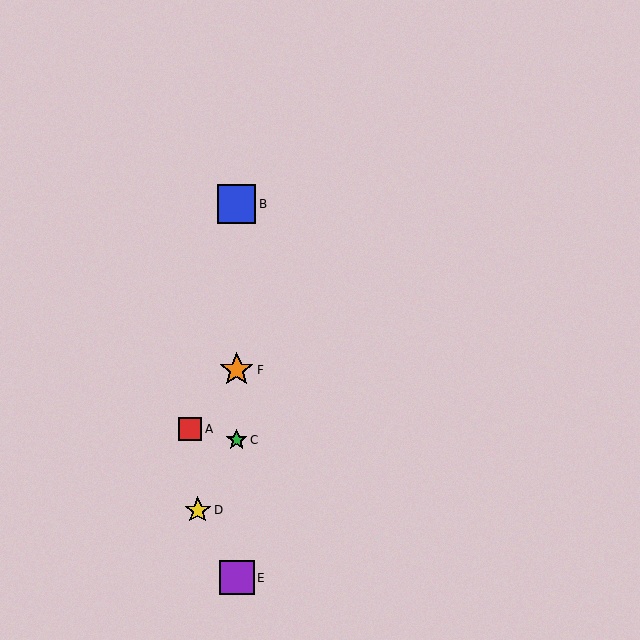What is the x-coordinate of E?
Object E is at x≈237.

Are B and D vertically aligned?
No, B is at x≈237 and D is at x≈198.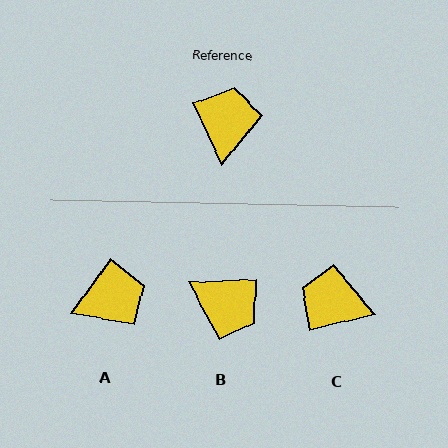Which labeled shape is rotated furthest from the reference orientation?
B, about 112 degrees away.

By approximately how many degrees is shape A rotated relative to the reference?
Approximately 60 degrees clockwise.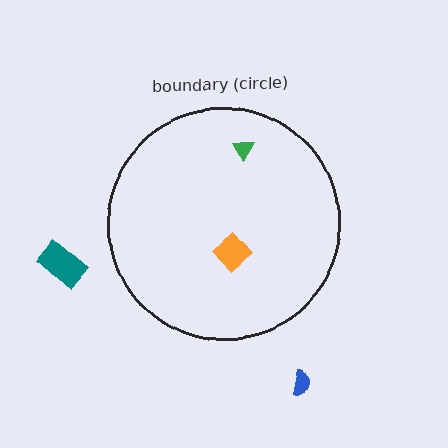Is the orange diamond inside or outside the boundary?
Inside.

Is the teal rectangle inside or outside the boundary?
Outside.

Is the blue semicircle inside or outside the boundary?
Outside.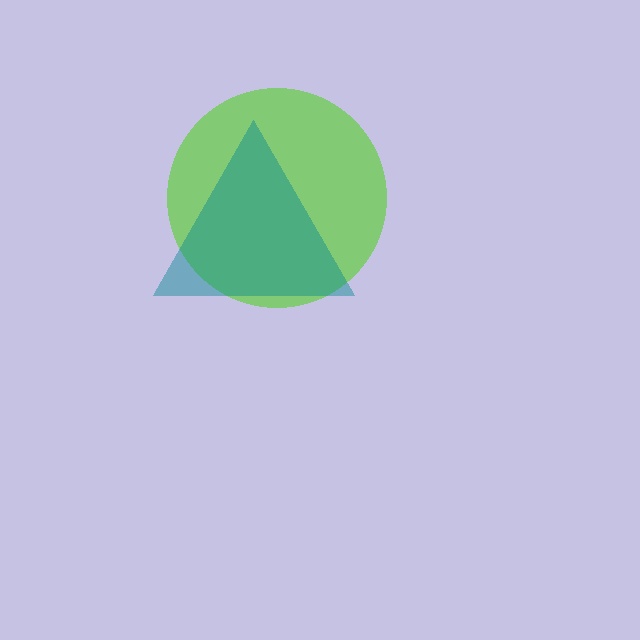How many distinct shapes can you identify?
There are 2 distinct shapes: a lime circle, a teal triangle.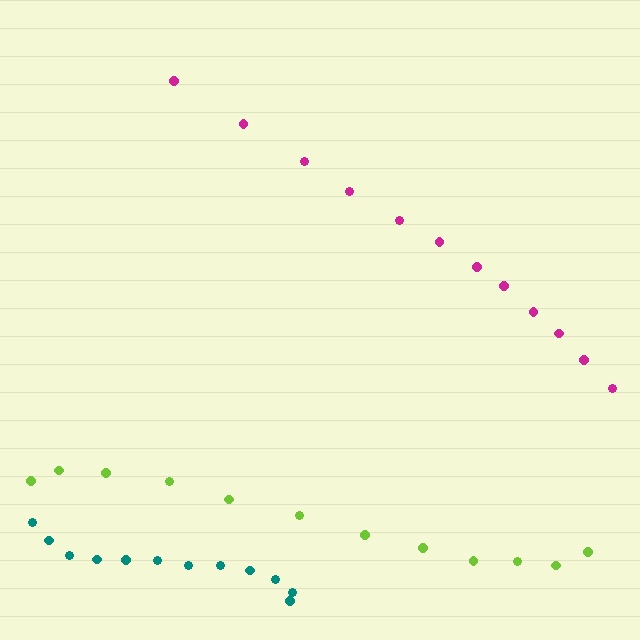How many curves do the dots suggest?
There are 3 distinct paths.